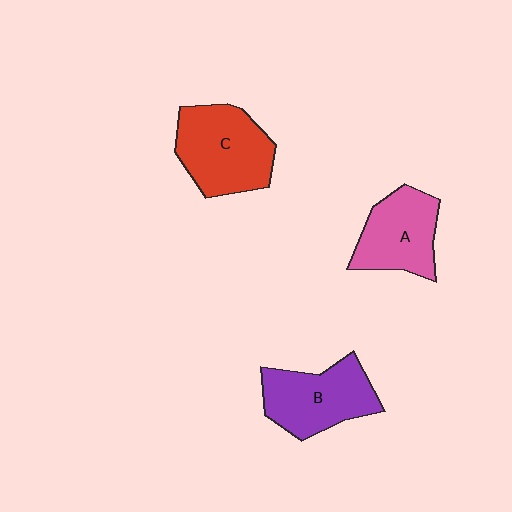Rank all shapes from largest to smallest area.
From largest to smallest: C (red), B (purple), A (pink).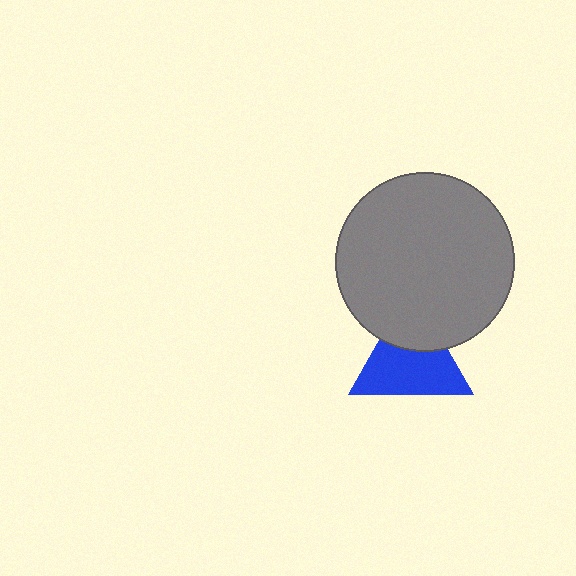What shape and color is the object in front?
The object in front is a gray circle.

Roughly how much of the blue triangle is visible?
Most of it is visible (roughly 67%).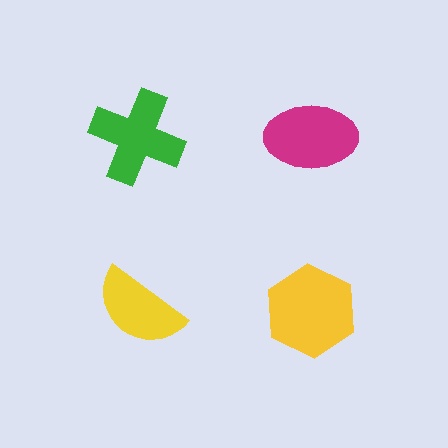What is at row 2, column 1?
A yellow semicircle.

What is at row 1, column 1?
A green cross.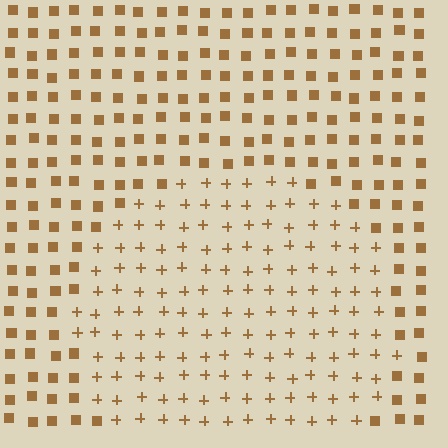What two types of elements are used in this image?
The image uses plus signs inside the circle region and squares outside it.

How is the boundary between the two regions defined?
The boundary is defined by a change in element shape: plus signs inside vs. squares outside. All elements share the same color and spacing.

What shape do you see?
I see a circle.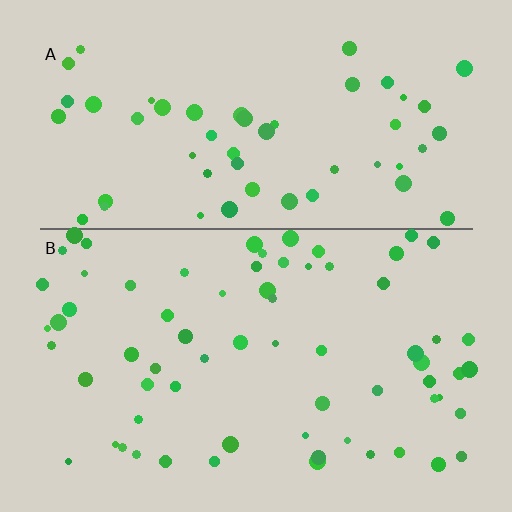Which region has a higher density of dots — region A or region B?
B (the bottom).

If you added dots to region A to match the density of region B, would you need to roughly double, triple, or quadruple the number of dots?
Approximately double.